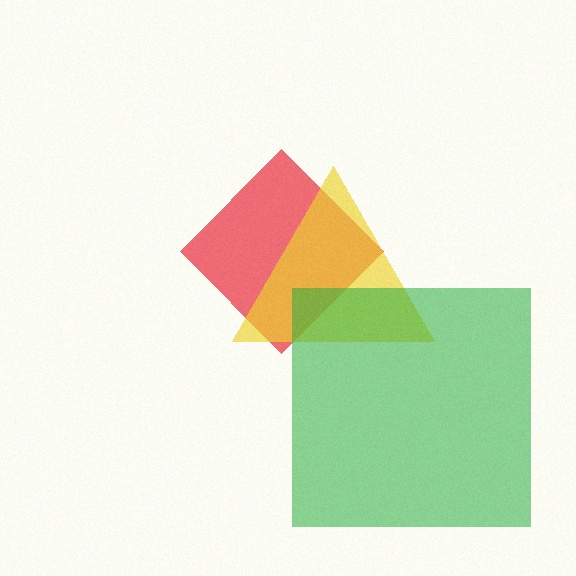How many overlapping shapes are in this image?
There are 3 overlapping shapes in the image.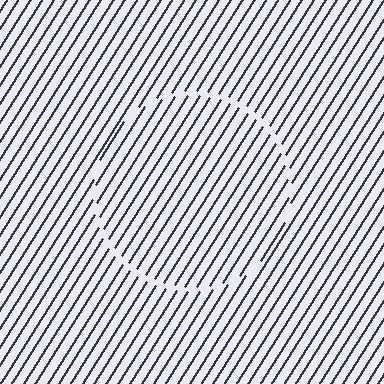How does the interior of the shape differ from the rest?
The interior of the shape contains the same grating, shifted by half a period — the contour is defined by the phase discontinuity where line-ends from the inner and outer gratings abut.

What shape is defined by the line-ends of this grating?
An illusory circle. The interior of the shape contains the same grating, shifted by half a period — the contour is defined by the phase discontinuity where line-ends from the inner and outer gratings abut.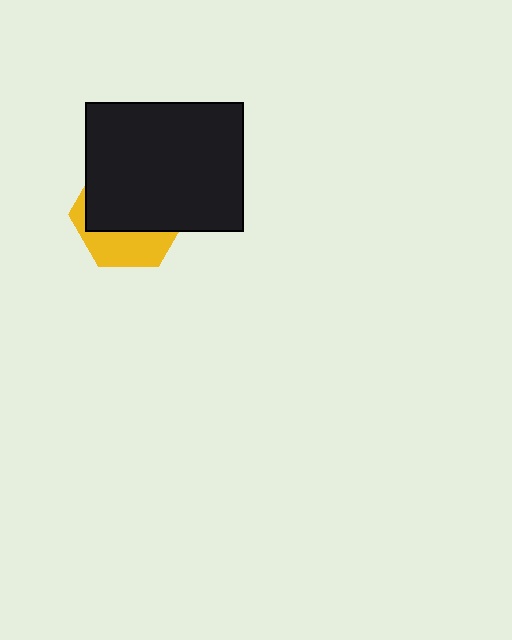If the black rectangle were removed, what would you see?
You would see the complete yellow hexagon.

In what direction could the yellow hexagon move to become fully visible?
The yellow hexagon could move down. That would shift it out from behind the black rectangle entirely.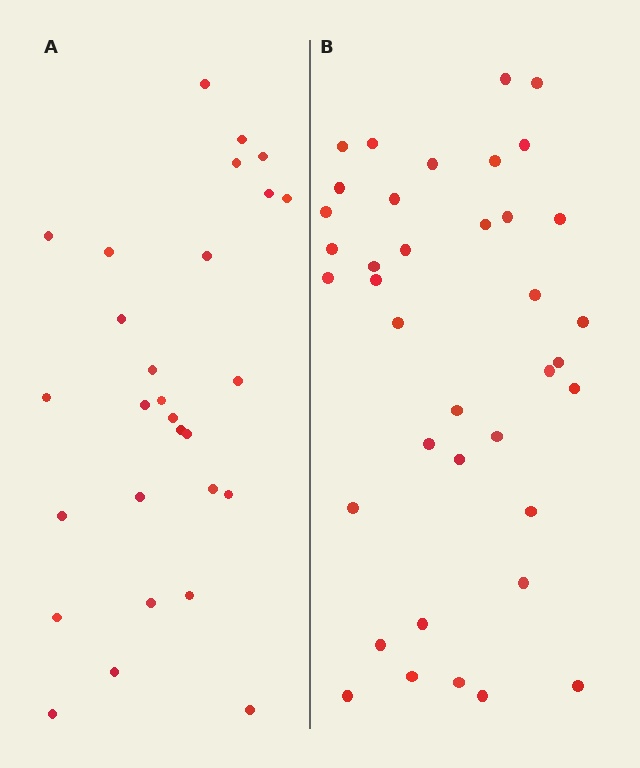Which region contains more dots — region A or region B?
Region B (the right region) has more dots.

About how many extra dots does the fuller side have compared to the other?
Region B has roughly 10 or so more dots than region A.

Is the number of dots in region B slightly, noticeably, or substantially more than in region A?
Region B has noticeably more, but not dramatically so. The ratio is roughly 1.4 to 1.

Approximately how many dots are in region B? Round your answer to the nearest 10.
About 40 dots. (The exact count is 38, which rounds to 40.)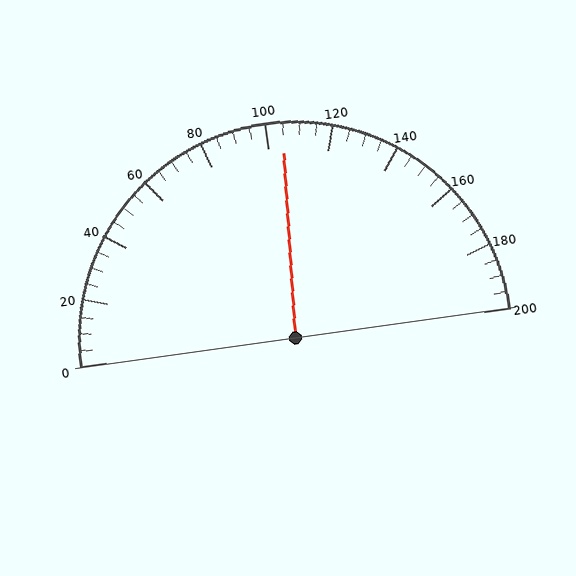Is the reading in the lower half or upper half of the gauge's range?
The reading is in the upper half of the range (0 to 200).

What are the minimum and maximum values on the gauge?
The gauge ranges from 0 to 200.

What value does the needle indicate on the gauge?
The needle indicates approximately 105.